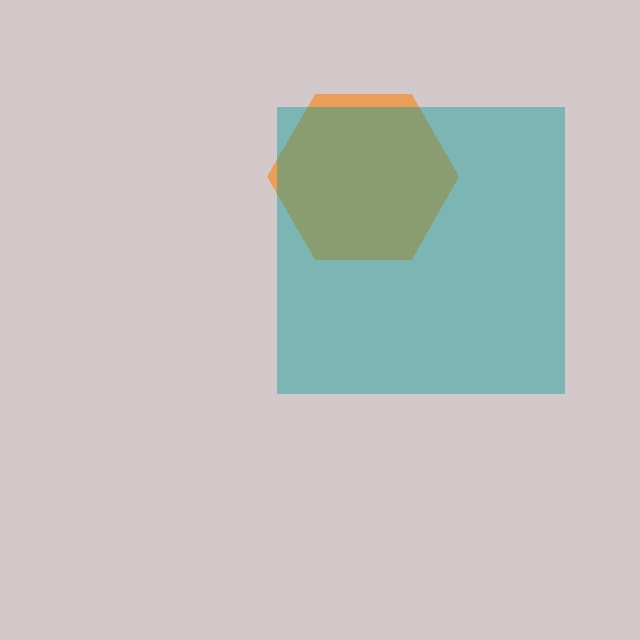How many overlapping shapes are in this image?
There are 2 overlapping shapes in the image.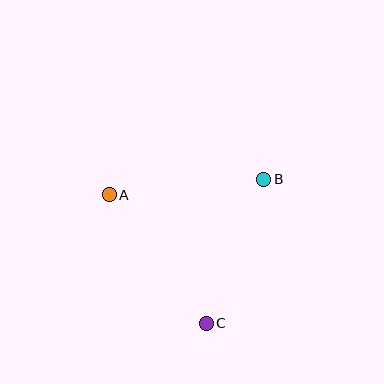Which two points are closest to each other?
Points B and C are closest to each other.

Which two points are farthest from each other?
Points A and C are farthest from each other.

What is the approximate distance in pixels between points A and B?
The distance between A and B is approximately 155 pixels.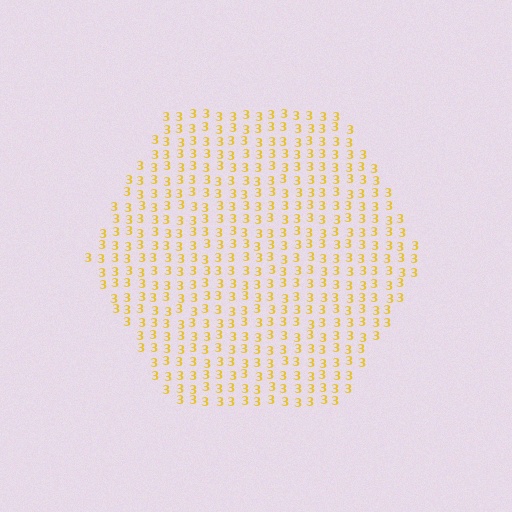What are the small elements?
The small elements are digit 3's.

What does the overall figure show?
The overall figure shows a hexagon.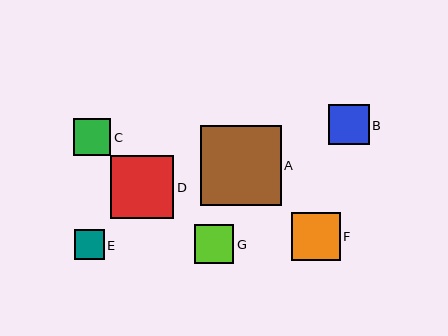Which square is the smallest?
Square E is the smallest with a size of approximately 30 pixels.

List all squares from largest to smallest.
From largest to smallest: A, D, F, B, G, C, E.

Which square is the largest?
Square A is the largest with a size of approximately 80 pixels.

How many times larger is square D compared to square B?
Square D is approximately 1.6 times the size of square B.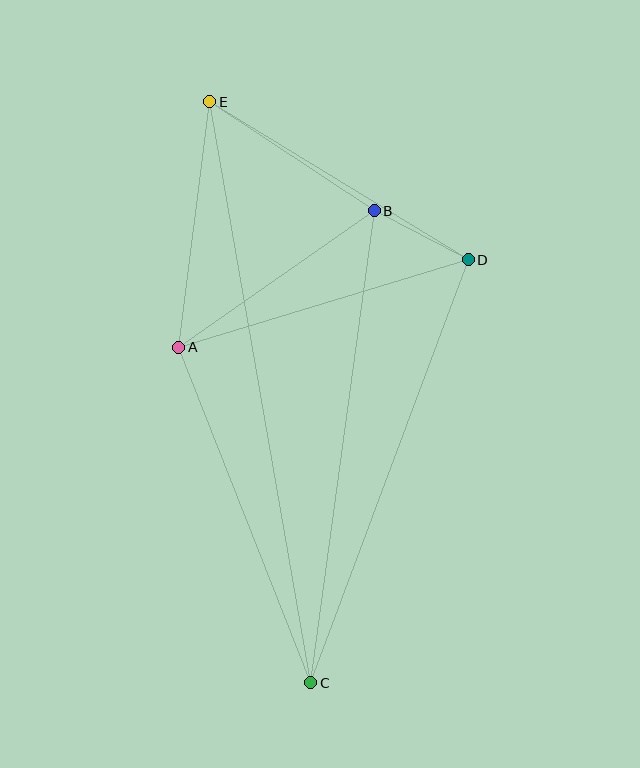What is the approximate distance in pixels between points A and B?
The distance between A and B is approximately 238 pixels.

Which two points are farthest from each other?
Points C and E are farthest from each other.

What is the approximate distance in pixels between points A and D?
The distance between A and D is approximately 302 pixels.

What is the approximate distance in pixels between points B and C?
The distance between B and C is approximately 476 pixels.